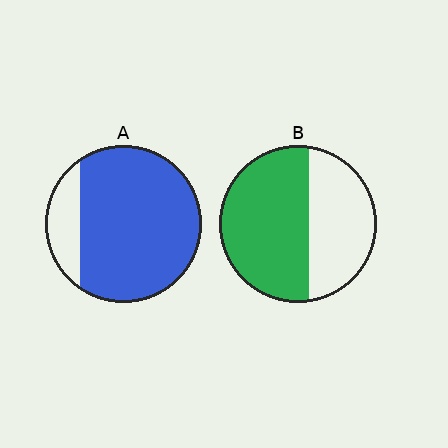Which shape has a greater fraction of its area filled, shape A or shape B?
Shape A.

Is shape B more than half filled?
Yes.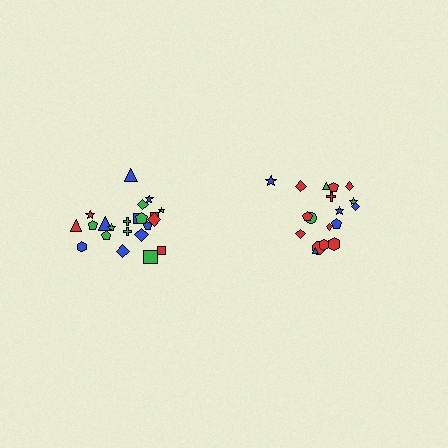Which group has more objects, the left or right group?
The left group.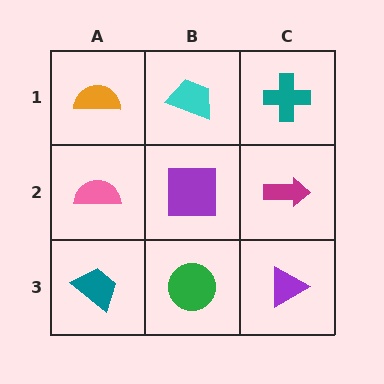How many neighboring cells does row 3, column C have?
2.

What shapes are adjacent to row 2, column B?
A cyan trapezoid (row 1, column B), a green circle (row 3, column B), a pink semicircle (row 2, column A), a magenta arrow (row 2, column C).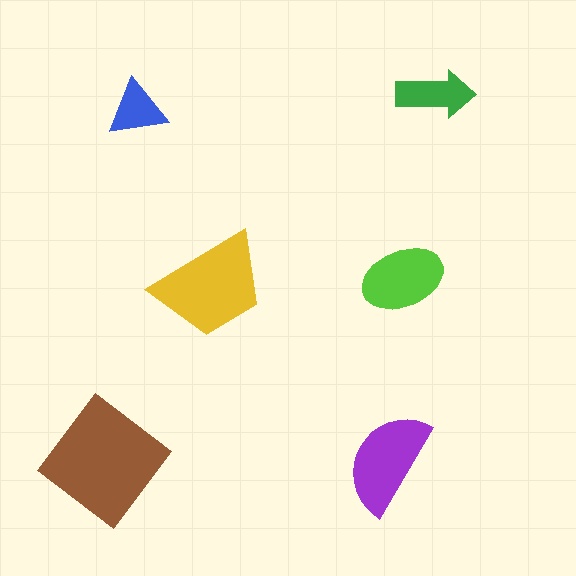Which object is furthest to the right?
The green arrow is rightmost.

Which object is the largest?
The brown diamond.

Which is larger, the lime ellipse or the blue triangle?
The lime ellipse.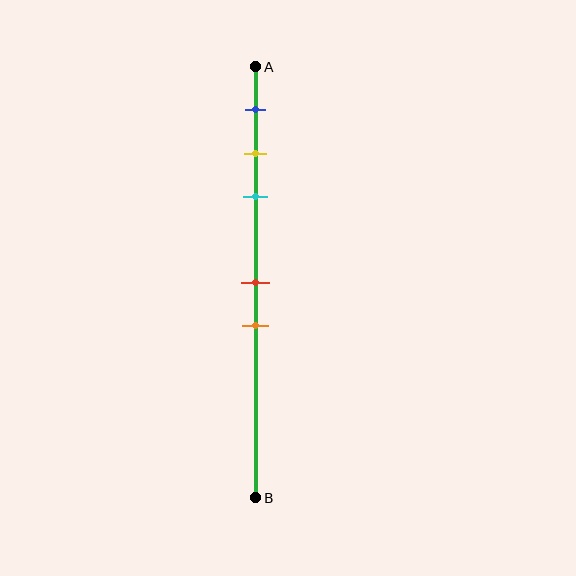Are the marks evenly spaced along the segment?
No, the marks are not evenly spaced.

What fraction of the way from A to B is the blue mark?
The blue mark is approximately 10% (0.1) of the way from A to B.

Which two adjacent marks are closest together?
The yellow and cyan marks are the closest adjacent pair.